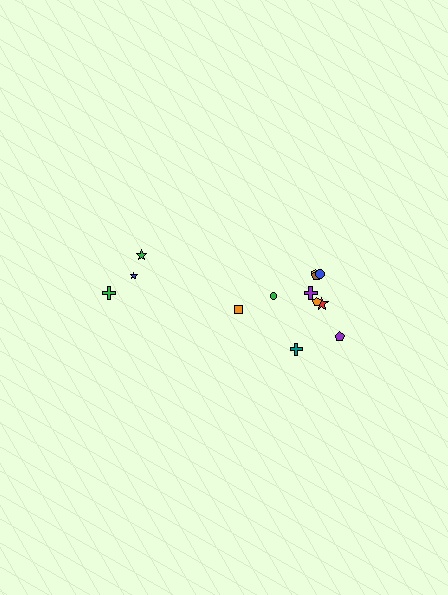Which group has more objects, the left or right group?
The right group.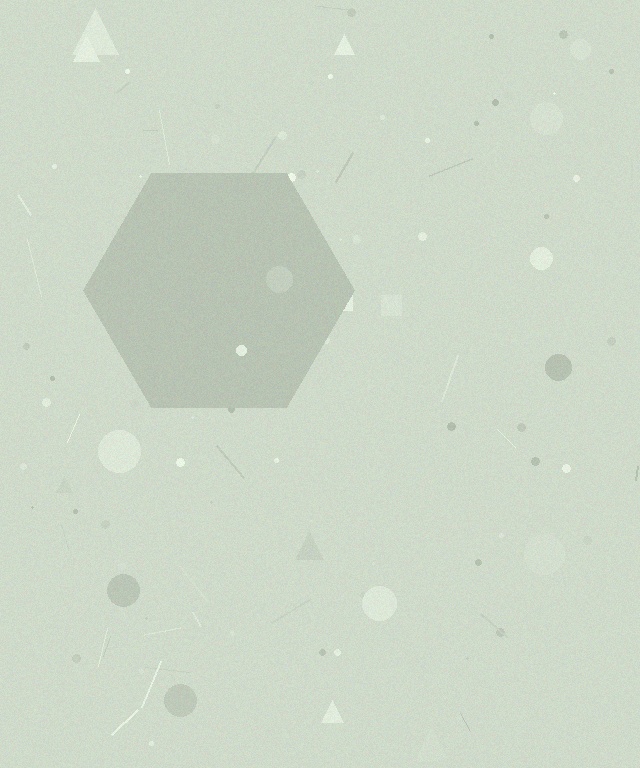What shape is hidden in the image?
A hexagon is hidden in the image.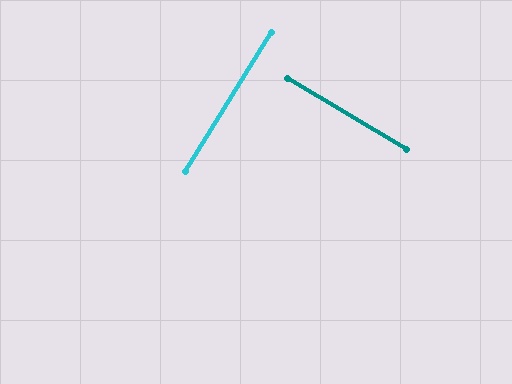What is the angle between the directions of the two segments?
Approximately 89 degrees.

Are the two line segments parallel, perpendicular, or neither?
Perpendicular — they meet at approximately 89°.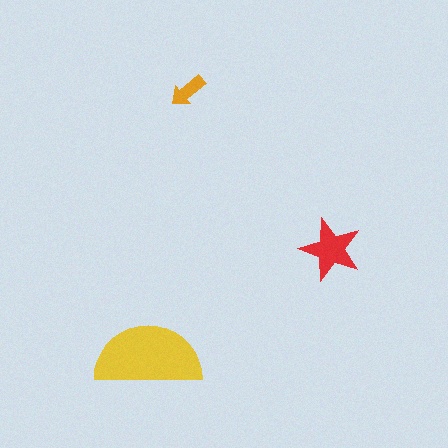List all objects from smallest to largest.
The orange arrow, the red star, the yellow semicircle.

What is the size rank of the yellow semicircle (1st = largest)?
1st.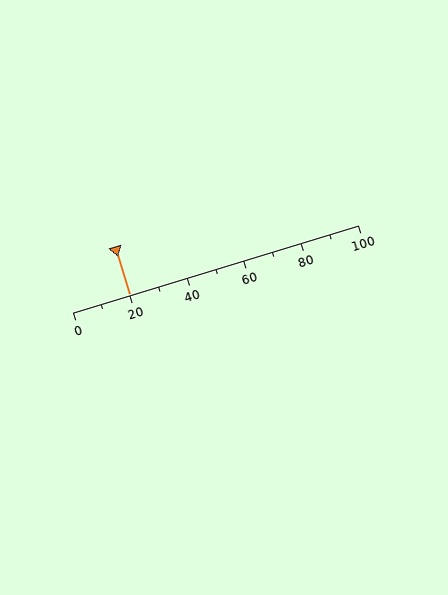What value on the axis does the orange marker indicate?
The marker indicates approximately 20.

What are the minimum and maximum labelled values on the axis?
The axis runs from 0 to 100.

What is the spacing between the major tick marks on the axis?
The major ticks are spaced 20 apart.